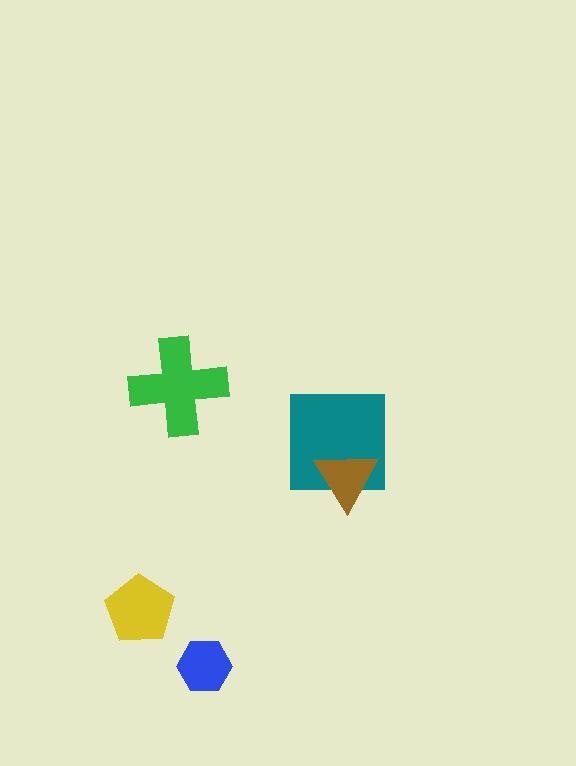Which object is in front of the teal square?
The brown triangle is in front of the teal square.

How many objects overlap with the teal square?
1 object overlaps with the teal square.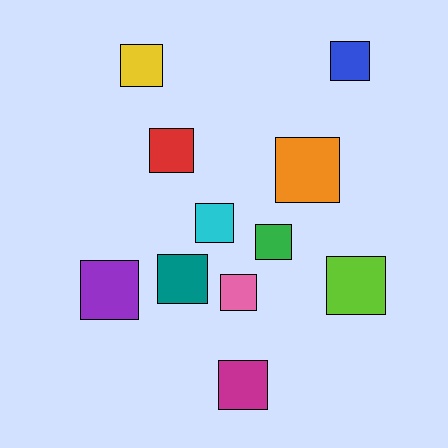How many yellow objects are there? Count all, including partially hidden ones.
There is 1 yellow object.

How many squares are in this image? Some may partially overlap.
There are 11 squares.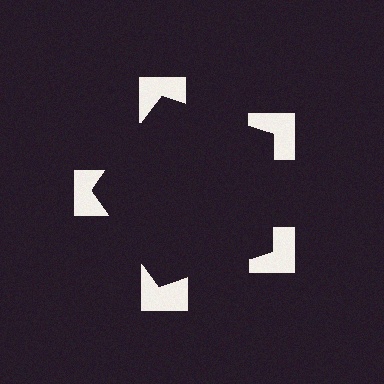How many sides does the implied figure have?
5 sides.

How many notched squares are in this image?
There are 5 — one at each vertex of the illusory pentagon.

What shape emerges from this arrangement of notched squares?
An illusory pentagon — its edges are inferred from the aligned wedge cuts in the notched squares, not physically drawn.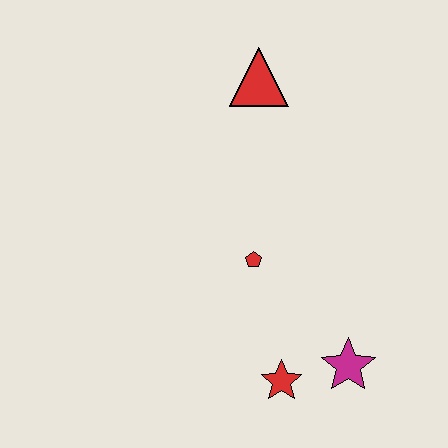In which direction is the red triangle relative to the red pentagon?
The red triangle is above the red pentagon.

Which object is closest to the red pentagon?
The red star is closest to the red pentagon.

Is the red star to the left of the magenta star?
Yes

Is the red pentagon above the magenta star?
Yes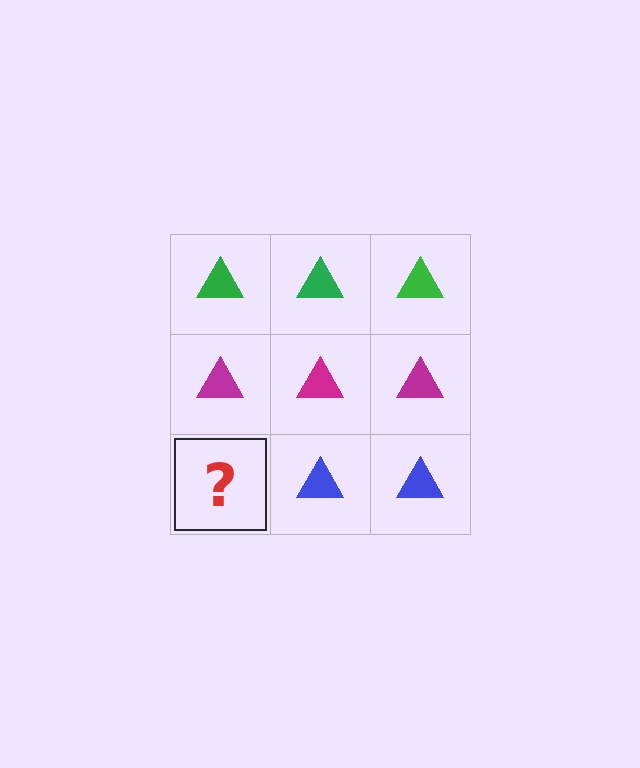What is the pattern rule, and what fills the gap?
The rule is that each row has a consistent color. The gap should be filled with a blue triangle.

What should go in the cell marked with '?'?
The missing cell should contain a blue triangle.